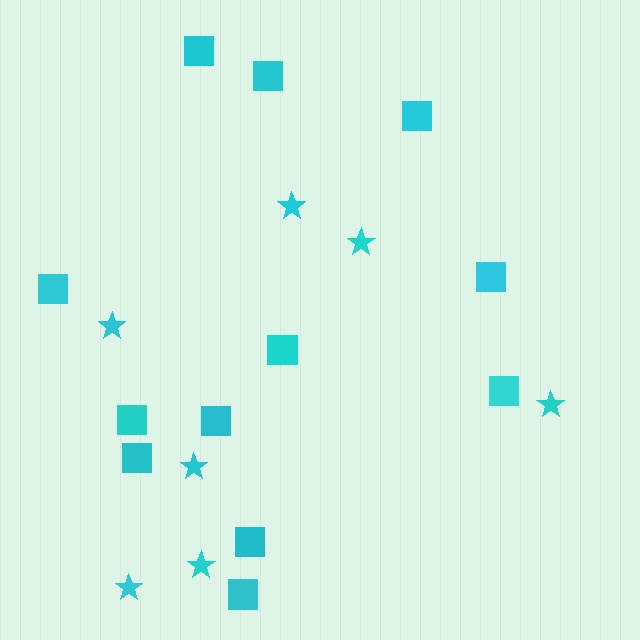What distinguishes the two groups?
There are 2 groups: one group of stars (7) and one group of squares (12).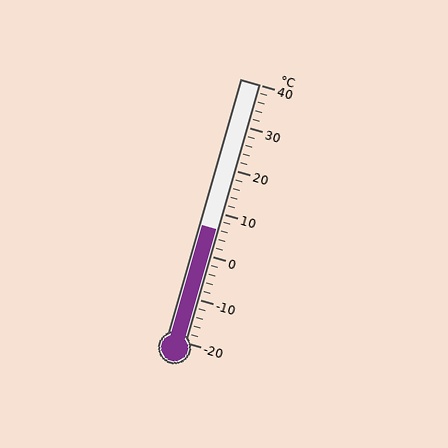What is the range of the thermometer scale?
The thermometer scale ranges from -20°C to 40°C.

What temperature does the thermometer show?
The thermometer shows approximately 6°C.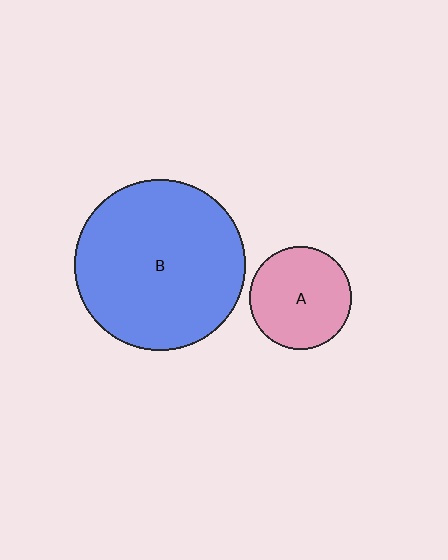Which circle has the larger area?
Circle B (blue).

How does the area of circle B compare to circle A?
Approximately 2.8 times.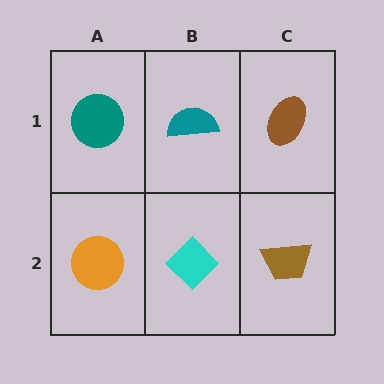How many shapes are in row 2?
3 shapes.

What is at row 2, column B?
A cyan diamond.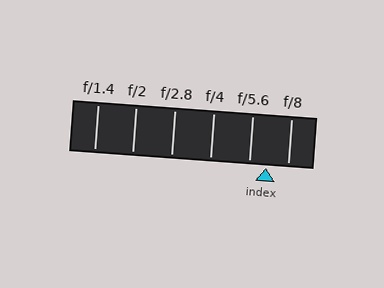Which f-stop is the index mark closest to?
The index mark is closest to f/5.6.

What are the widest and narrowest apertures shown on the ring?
The widest aperture shown is f/1.4 and the narrowest is f/8.